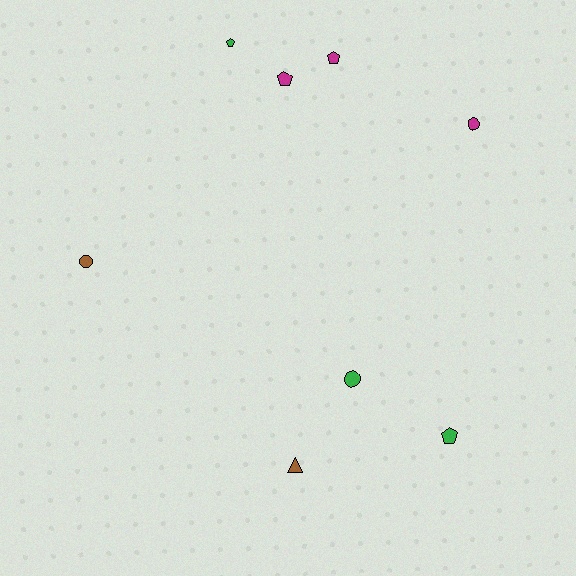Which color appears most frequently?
Green, with 3 objects.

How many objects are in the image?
There are 8 objects.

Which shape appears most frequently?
Pentagon, with 4 objects.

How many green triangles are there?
There are no green triangles.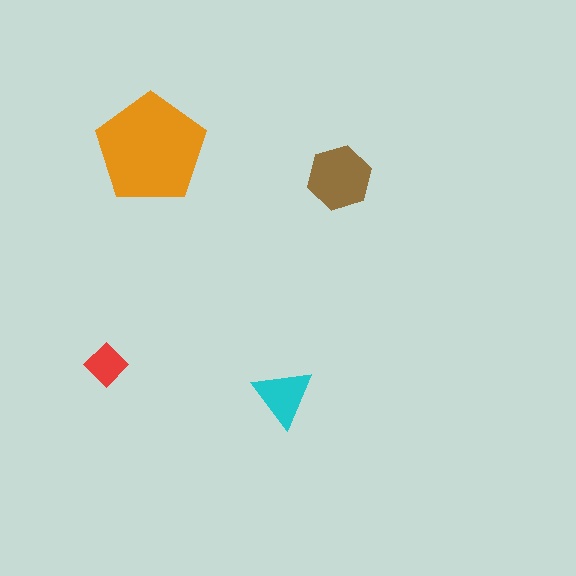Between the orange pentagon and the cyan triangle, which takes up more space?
The orange pentagon.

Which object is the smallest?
The red diamond.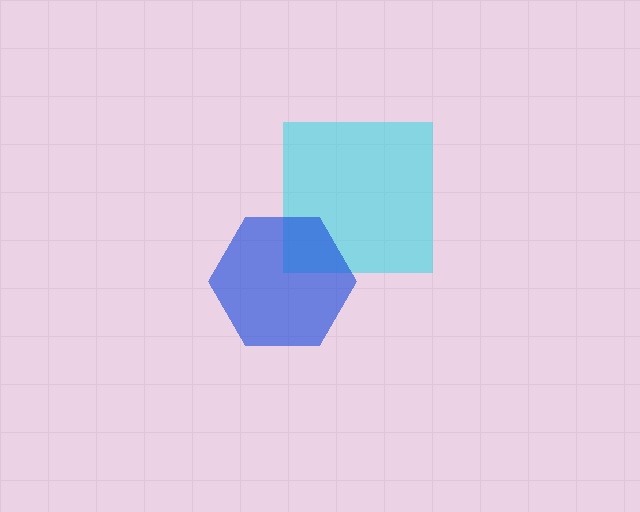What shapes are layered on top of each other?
The layered shapes are: a cyan square, a blue hexagon.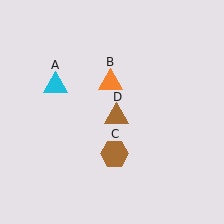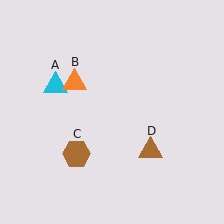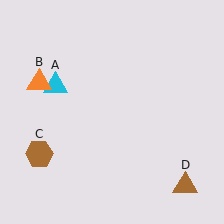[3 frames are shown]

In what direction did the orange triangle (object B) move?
The orange triangle (object B) moved left.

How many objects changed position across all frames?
3 objects changed position: orange triangle (object B), brown hexagon (object C), brown triangle (object D).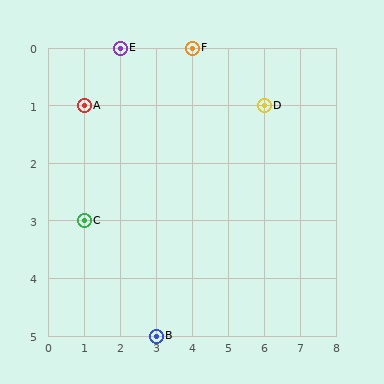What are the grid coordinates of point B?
Point B is at grid coordinates (3, 5).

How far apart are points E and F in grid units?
Points E and F are 2 columns apart.